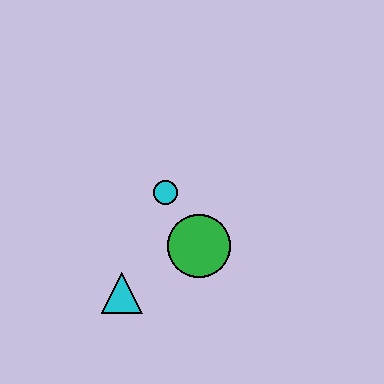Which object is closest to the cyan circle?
The green circle is closest to the cyan circle.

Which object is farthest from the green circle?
The cyan triangle is farthest from the green circle.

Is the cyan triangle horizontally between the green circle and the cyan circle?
No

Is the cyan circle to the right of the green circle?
No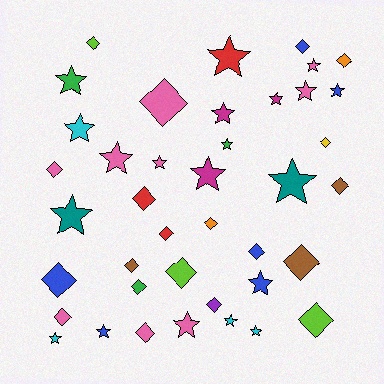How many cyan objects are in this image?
There are 4 cyan objects.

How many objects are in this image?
There are 40 objects.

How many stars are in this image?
There are 20 stars.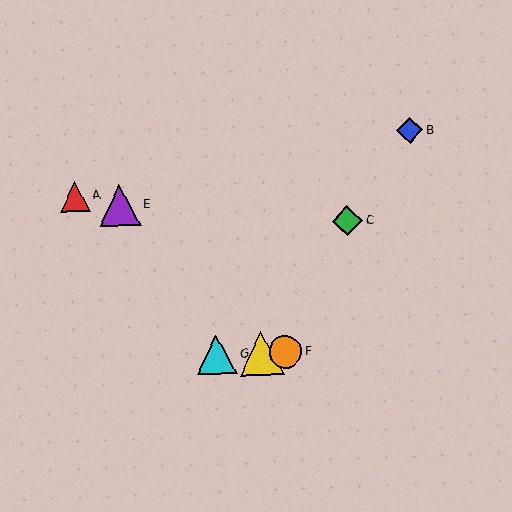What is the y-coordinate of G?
Object G is at y≈355.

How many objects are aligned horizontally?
3 objects (D, F, G) are aligned horizontally.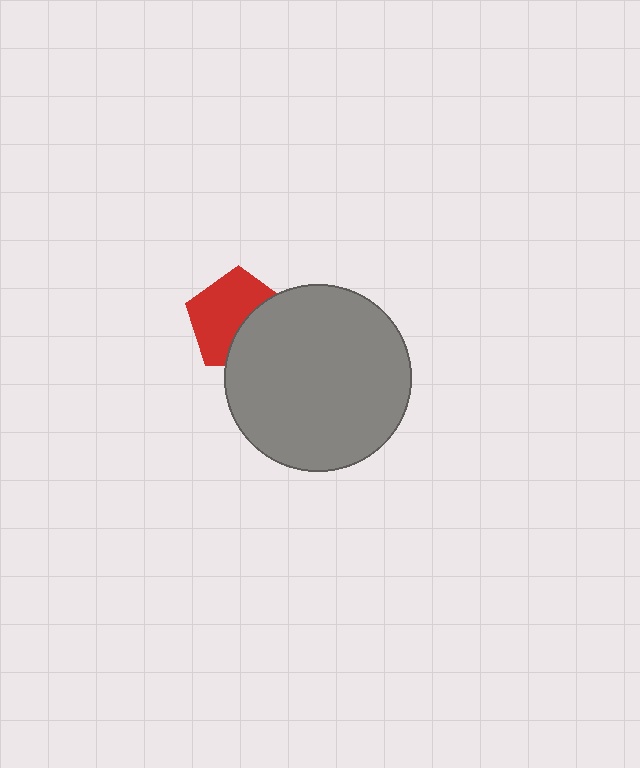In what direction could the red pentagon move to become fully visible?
The red pentagon could move toward the upper-left. That would shift it out from behind the gray circle entirely.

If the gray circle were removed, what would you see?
You would see the complete red pentagon.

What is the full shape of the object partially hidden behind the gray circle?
The partially hidden object is a red pentagon.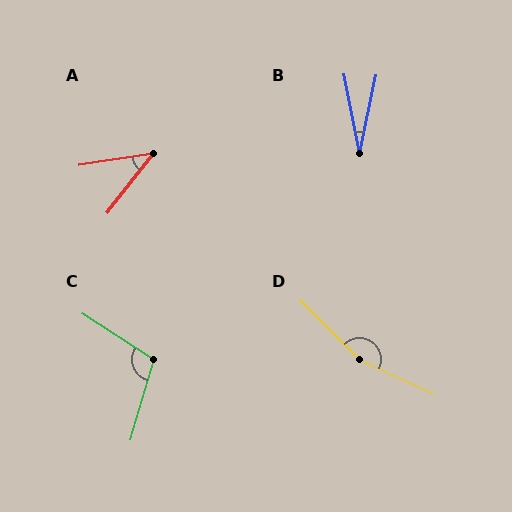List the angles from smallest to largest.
B (23°), A (43°), C (107°), D (160°).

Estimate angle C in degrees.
Approximately 107 degrees.